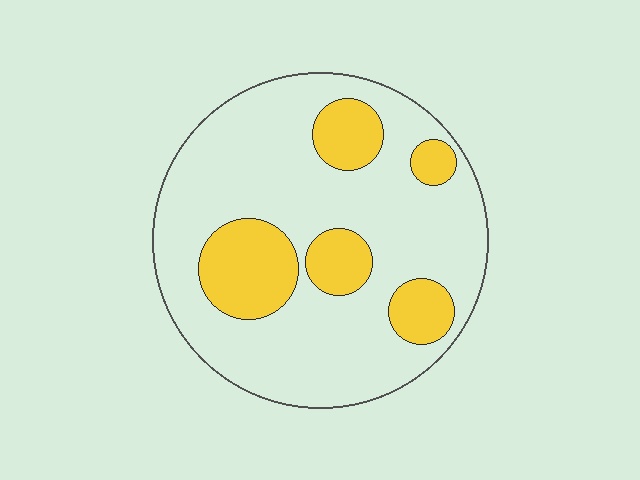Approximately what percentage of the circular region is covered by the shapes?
Approximately 25%.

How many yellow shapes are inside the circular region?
5.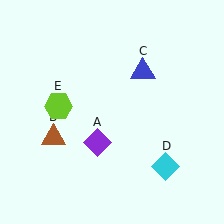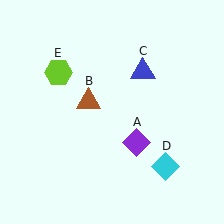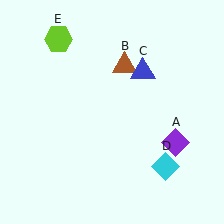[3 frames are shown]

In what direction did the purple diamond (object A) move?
The purple diamond (object A) moved right.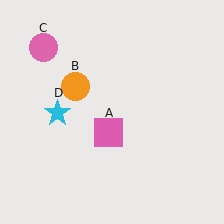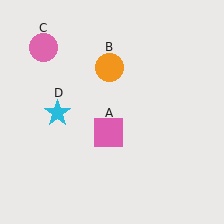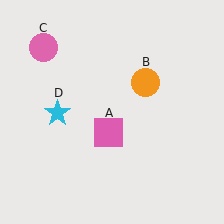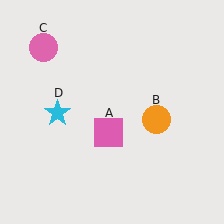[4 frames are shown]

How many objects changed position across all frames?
1 object changed position: orange circle (object B).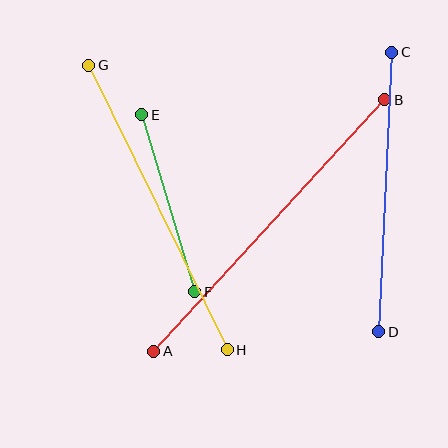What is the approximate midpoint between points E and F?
The midpoint is at approximately (168, 203) pixels.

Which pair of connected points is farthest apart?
Points A and B are farthest apart.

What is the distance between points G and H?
The distance is approximately 317 pixels.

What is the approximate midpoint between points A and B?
The midpoint is at approximately (269, 225) pixels.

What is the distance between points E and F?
The distance is approximately 185 pixels.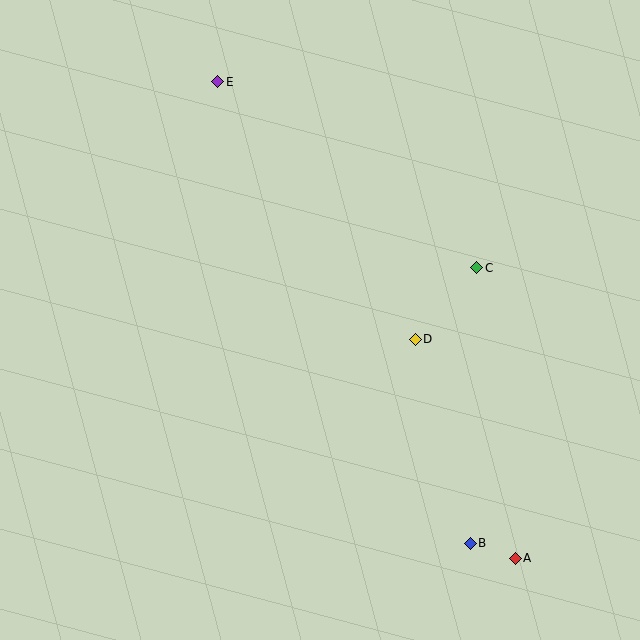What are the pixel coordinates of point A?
Point A is at (515, 558).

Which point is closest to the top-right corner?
Point C is closest to the top-right corner.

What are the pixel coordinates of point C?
Point C is at (477, 268).